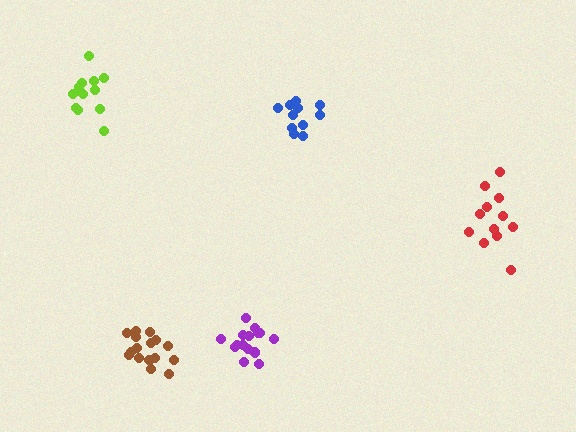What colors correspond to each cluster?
The clusters are colored: purple, red, brown, lime, blue.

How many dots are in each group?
Group 1: 16 dots, Group 2: 12 dots, Group 3: 16 dots, Group 4: 12 dots, Group 5: 11 dots (67 total).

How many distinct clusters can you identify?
There are 5 distinct clusters.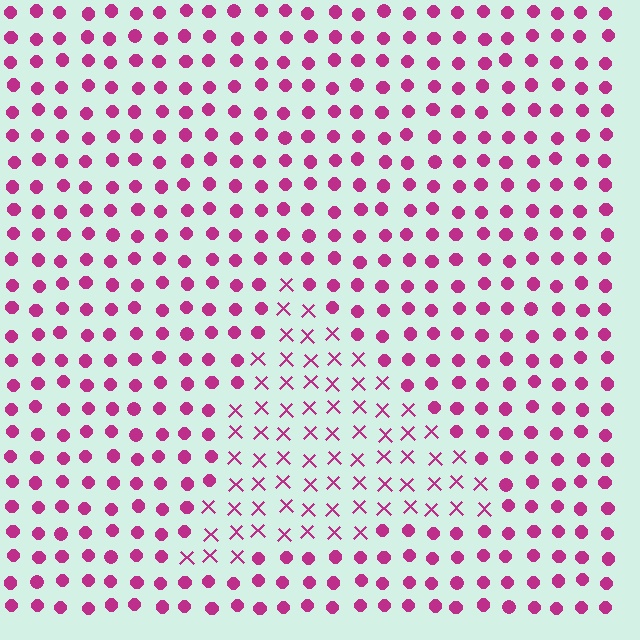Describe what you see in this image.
The image is filled with small magenta elements arranged in a uniform grid. A triangle-shaped region contains X marks, while the surrounding area contains circles. The boundary is defined purely by the change in element shape.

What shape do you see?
I see a triangle.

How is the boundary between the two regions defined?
The boundary is defined by a change in element shape: X marks inside vs. circles outside. All elements share the same color and spacing.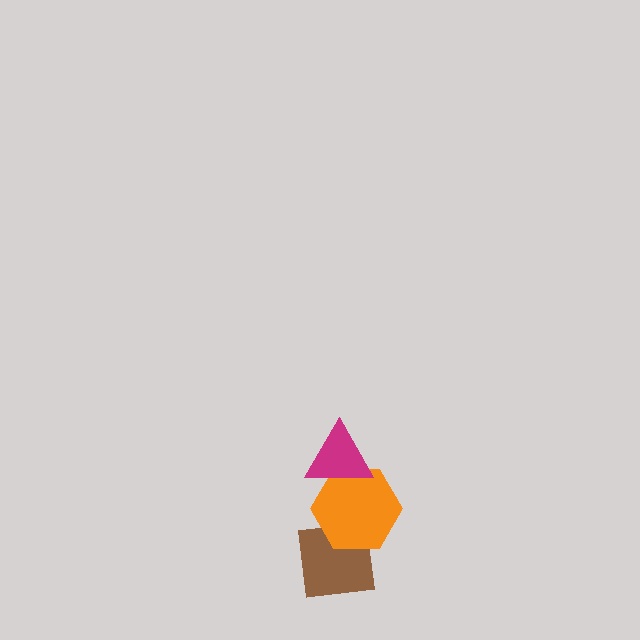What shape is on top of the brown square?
The orange hexagon is on top of the brown square.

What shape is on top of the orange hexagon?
The magenta triangle is on top of the orange hexagon.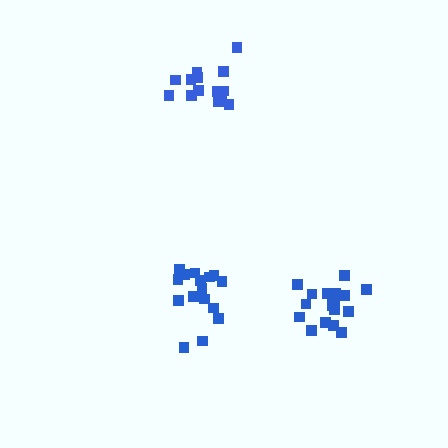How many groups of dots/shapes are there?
There are 3 groups.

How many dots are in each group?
Group 1: 16 dots, Group 2: 15 dots, Group 3: 18 dots (49 total).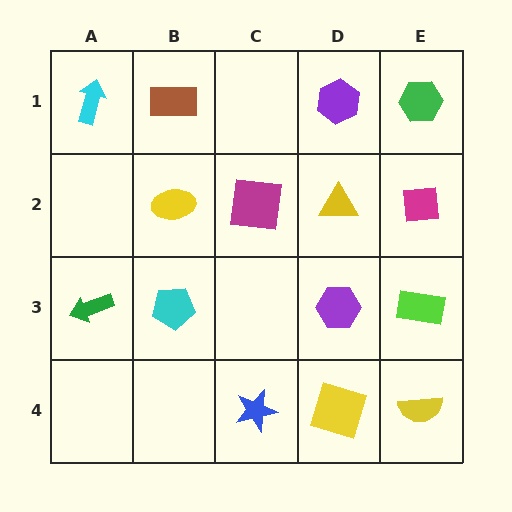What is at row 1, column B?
A brown rectangle.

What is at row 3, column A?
A green arrow.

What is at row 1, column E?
A green hexagon.